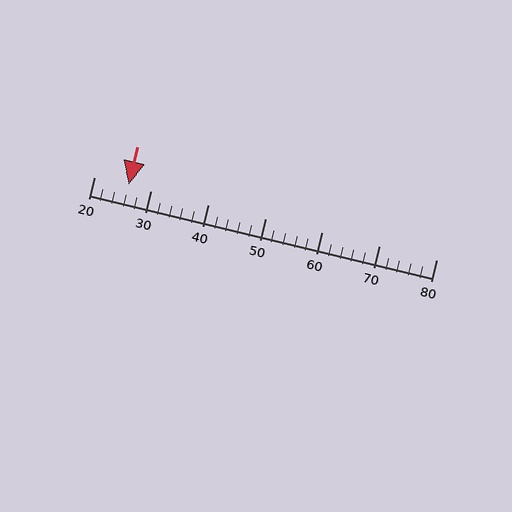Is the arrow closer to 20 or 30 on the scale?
The arrow is closer to 30.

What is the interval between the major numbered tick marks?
The major tick marks are spaced 10 units apart.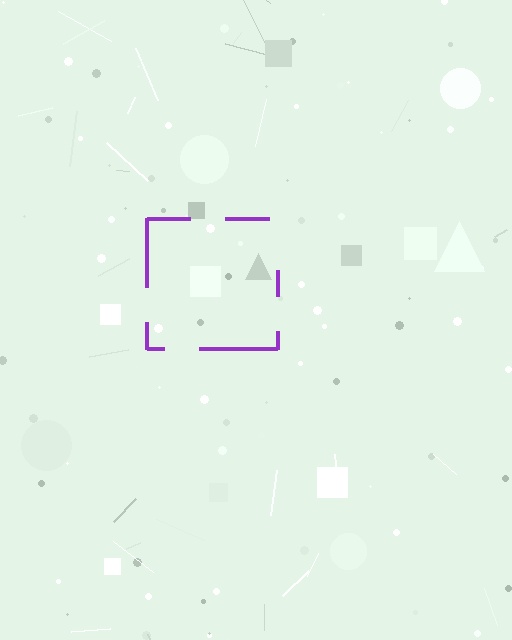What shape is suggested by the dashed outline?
The dashed outline suggests a square.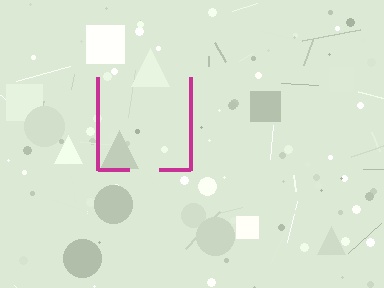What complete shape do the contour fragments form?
The contour fragments form a square.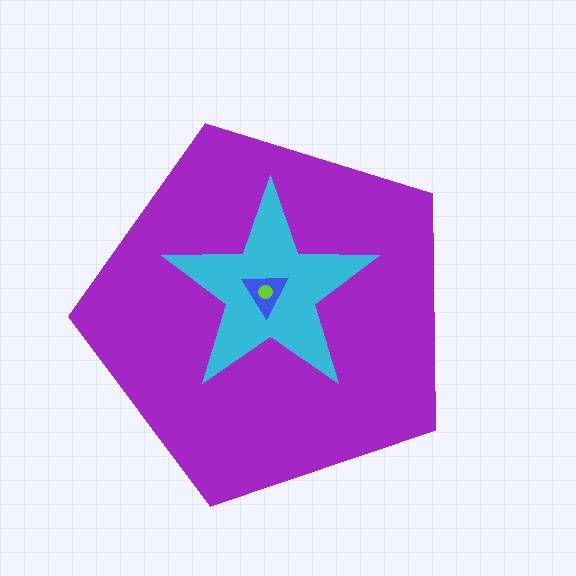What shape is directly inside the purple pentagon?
The cyan star.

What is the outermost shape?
The purple pentagon.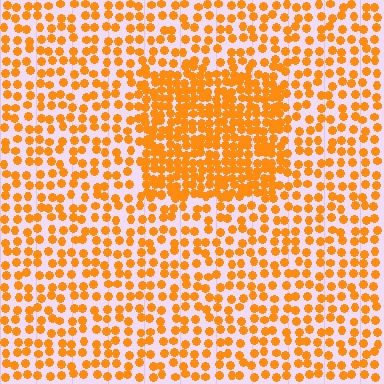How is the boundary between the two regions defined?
The boundary is defined by a change in element density (approximately 2.0x ratio). All elements are the same color, size, and shape.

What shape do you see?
I see a rectangle.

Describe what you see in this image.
The image contains small orange elements arranged at two different densities. A rectangle-shaped region is visible where the elements are more densely packed than the surrounding area.